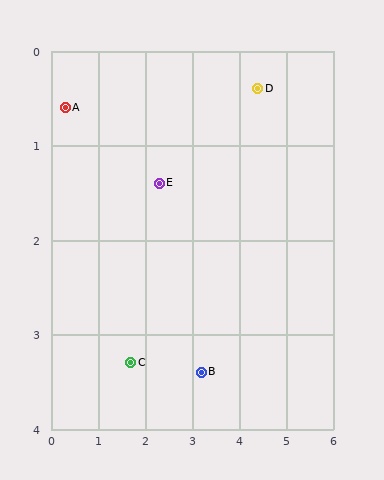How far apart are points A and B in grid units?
Points A and B are about 4.0 grid units apart.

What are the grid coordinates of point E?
Point E is at approximately (2.3, 1.4).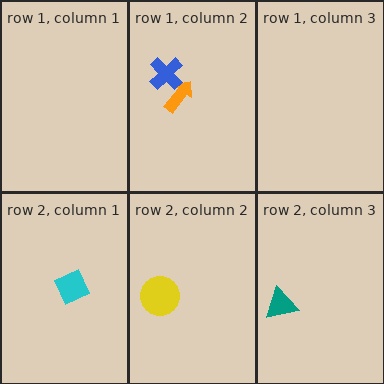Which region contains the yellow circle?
The row 2, column 2 region.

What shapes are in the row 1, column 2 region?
The orange arrow, the blue cross.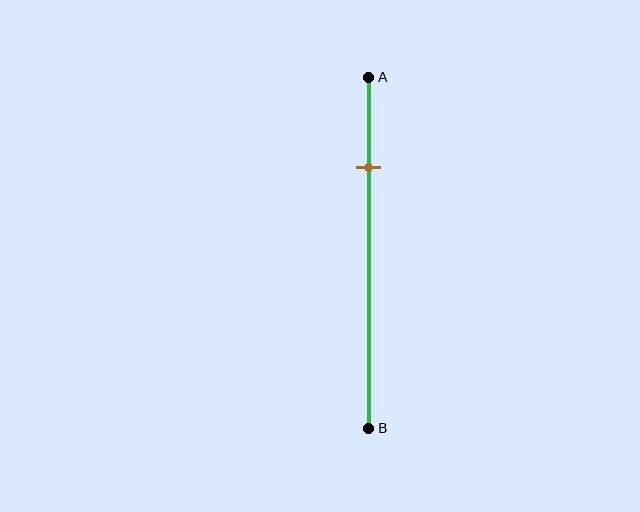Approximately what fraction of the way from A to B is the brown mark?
The brown mark is approximately 25% of the way from A to B.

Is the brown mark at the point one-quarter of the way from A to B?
Yes, the mark is approximately at the one-quarter point.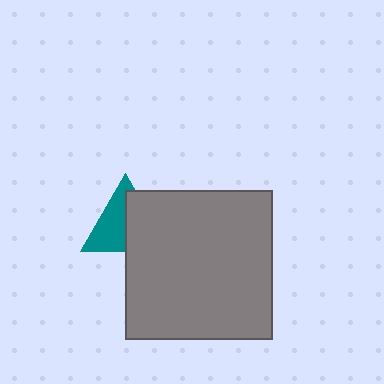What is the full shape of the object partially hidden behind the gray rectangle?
The partially hidden object is a teal triangle.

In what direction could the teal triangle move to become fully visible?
The teal triangle could move left. That would shift it out from behind the gray rectangle entirely.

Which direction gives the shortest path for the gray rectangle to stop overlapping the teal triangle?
Moving right gives the shortest separation.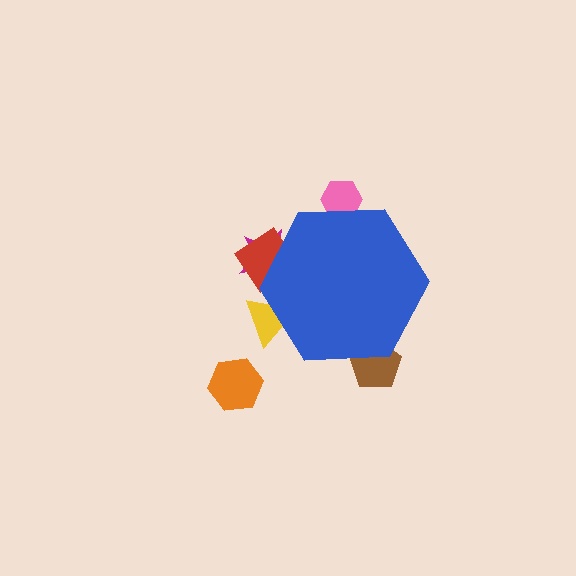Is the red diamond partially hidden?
Yes, the red diamond is partially hidden behind the blue hexagon.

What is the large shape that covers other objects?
A blue hexagon.